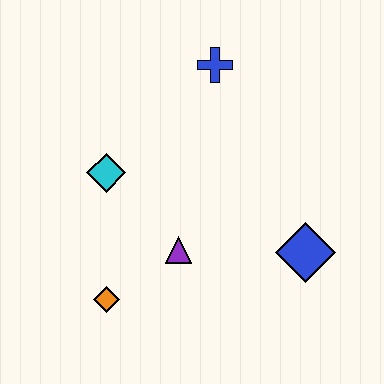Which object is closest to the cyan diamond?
The purple triangle is closest to the cyan diamond.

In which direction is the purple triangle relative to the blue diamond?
The purple triangle is to the left of the blue diamond.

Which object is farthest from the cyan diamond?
The blue diamond is farthest from the cyan diamond.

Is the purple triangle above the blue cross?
No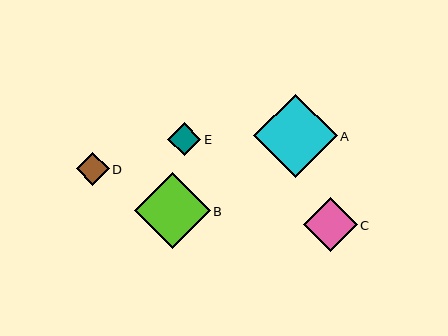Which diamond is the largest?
Diamond A is the largest with a size of approximately 84 pixels.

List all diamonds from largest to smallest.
From largest to smallest: A, B, C, E, D.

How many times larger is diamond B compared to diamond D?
Diamond B is approximately 2.3 times the size of diamond D.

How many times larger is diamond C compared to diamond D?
Diamond C is approximately 1.7 times the size of diamond D.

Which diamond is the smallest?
Diamond D is the smallest with a size of approximately 32 pixels.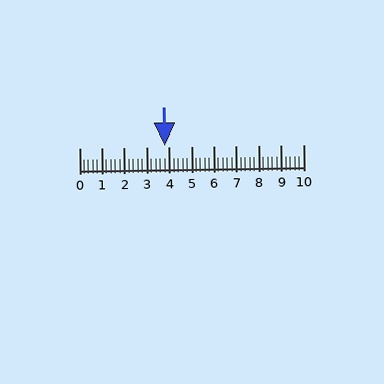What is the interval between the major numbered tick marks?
The major tick marks are spaced 1 units apart.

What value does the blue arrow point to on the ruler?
The blue arrow points to approximately 3.8.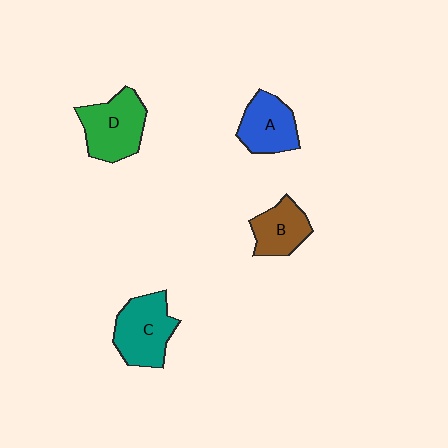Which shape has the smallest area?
Shape B (brown).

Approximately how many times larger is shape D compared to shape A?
Approximately 1.3 times.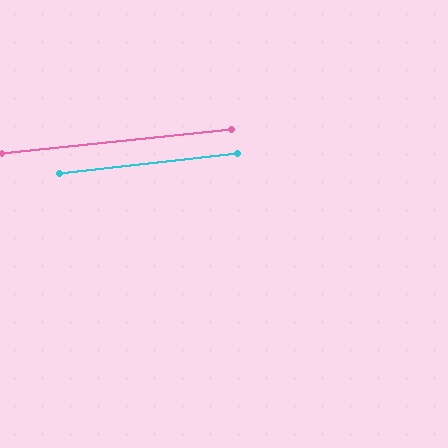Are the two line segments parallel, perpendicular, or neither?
Parallel — their directions differ by only 0.4°.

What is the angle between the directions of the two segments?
Approximately 0 degrees.